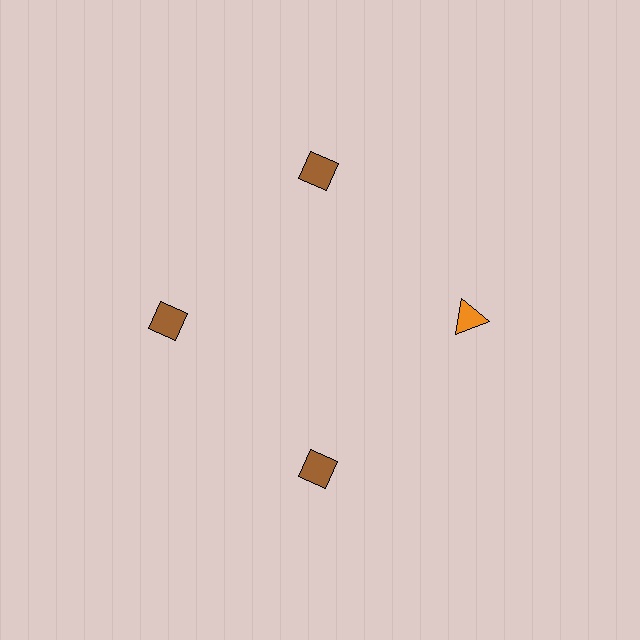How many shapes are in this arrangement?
There are 4 shapes arranged in a ring pattern.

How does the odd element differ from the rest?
It differs in both color (orange instead of brown) and shape (triangle instead of diamond).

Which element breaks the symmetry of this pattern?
The orange triangle at roughly the 3 o'clock position breaks the symmetry. All other shapes are brown diamonds.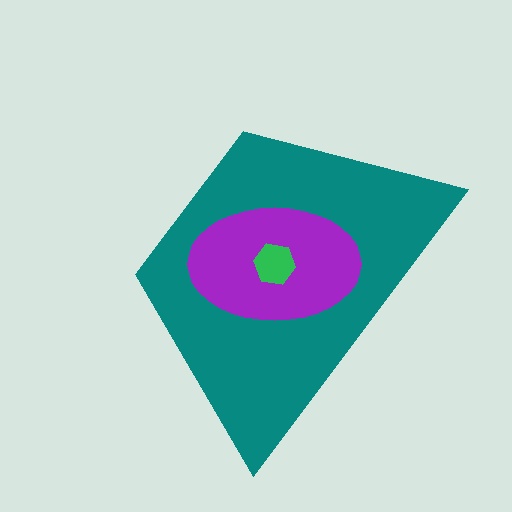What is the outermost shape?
The teal trapezoid.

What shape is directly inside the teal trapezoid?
The purple ellipse.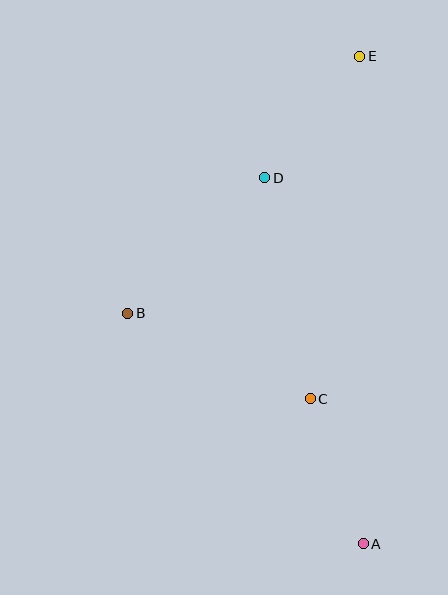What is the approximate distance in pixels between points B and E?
The distance between B and E is approximately 346 pixels.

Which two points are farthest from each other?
Points A and E are farthest from each other.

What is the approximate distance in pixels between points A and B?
The distance between A and B is approximately 330 pixels.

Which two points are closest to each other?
Points D and E are closest to each other.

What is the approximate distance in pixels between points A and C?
The distance between A and C is approximately 155 pixels.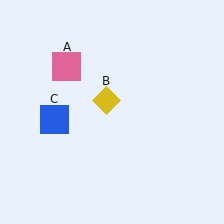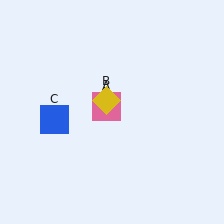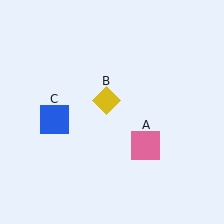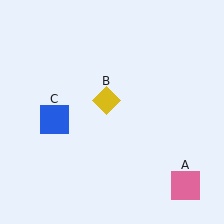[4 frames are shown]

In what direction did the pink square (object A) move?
The pink square (object A) moved down and to the right.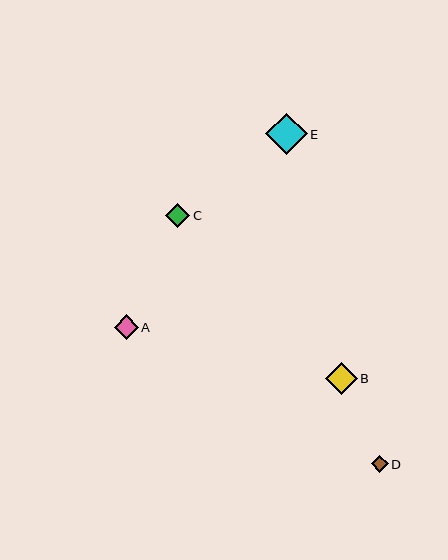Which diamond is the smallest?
Diamond D is the smallest with a size of approximately 17 pixels.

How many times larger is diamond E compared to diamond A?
Diamond E is approximately 1.7 times the size of diamond A.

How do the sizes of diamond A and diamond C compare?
Diamond A and diamond C are approximately the same size.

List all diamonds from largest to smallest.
From largest to smallest: E, B, A, C, D.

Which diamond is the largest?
Diamond E is the largest with a size of approximately 41 pixels.